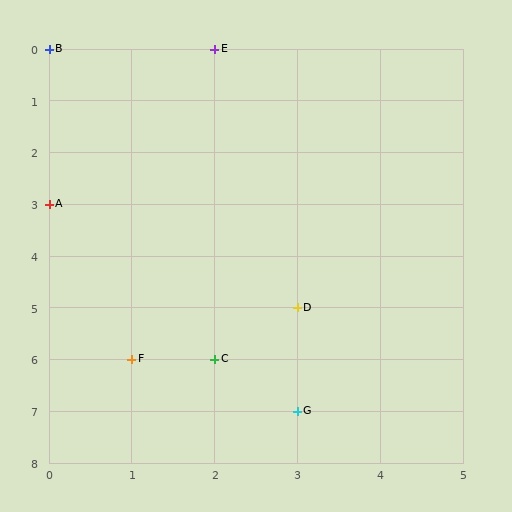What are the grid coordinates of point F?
Point F is at grid coordinates (1, 6).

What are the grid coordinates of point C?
Point C is at grid coordinates (2, 6).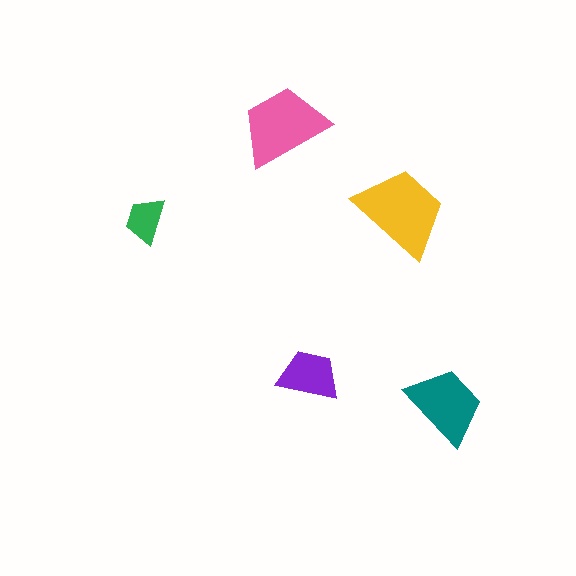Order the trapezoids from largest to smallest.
the yellow one, the pink one, the teal one, the purple one, the green one.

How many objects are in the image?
There are 5 objects in the image.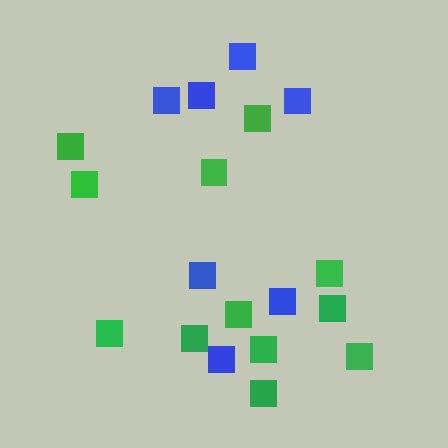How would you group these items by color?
There are 2 groups: one group of blue squares (7) and one group of green squares (12).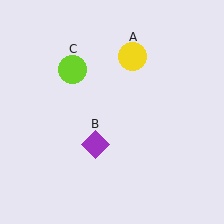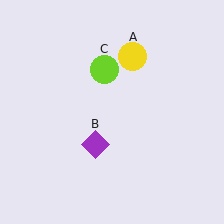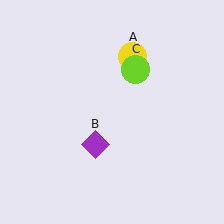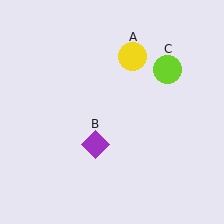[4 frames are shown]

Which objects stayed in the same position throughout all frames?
Yellow circle (object A) and purple diamond (object B) remained stationary.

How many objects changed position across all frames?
1 object changed position: lime circle (object C).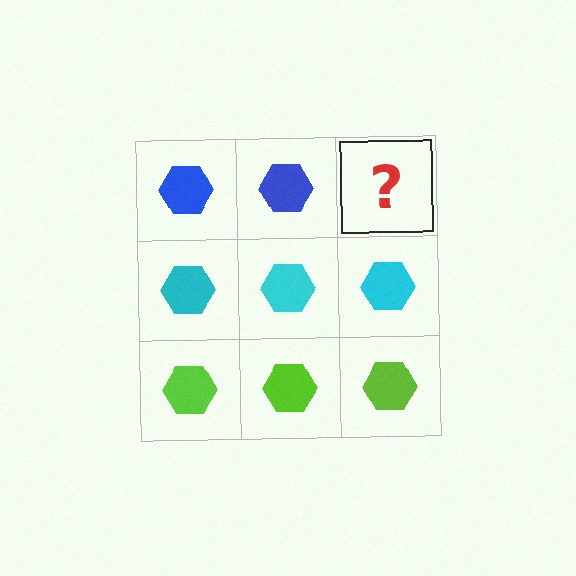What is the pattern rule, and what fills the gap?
The rule is that each row has a consistent color. The gap should be filled with a blue hexagon.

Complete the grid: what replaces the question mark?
The question mark should be replaced with a blue hexagon.